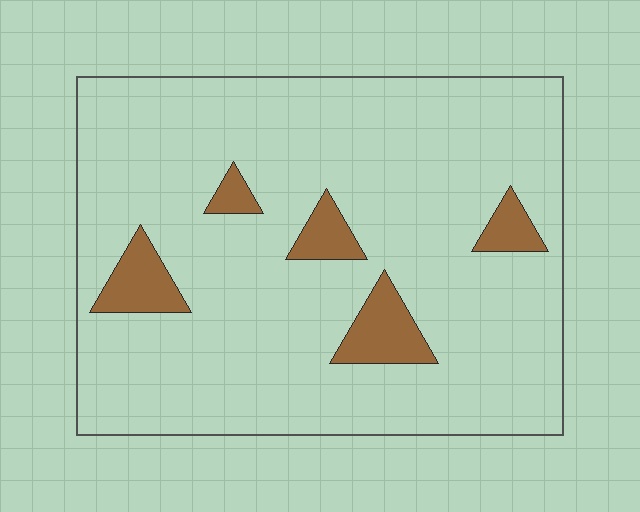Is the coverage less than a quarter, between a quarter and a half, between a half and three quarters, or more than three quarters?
Less than a quarter.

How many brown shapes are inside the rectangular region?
5.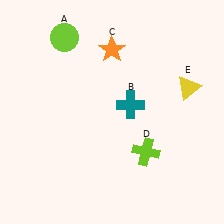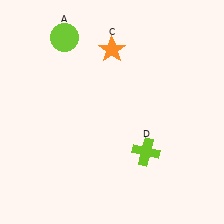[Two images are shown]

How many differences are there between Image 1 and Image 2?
There are 2 differences between the two images.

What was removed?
The yellow triangle (E), the teal cross (B) were removed in Image 2.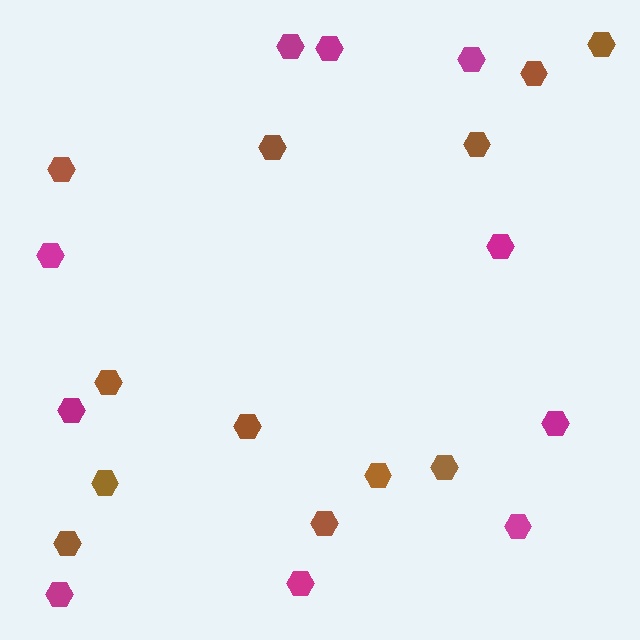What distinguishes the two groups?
There are 2 groups: one group of brown hexagons (12) and one group of magenta hexagons (10).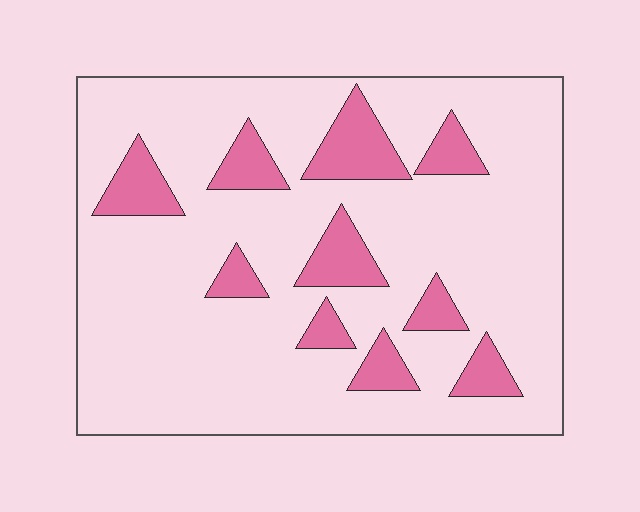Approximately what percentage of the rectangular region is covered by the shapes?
Approximately 15%.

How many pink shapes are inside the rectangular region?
10.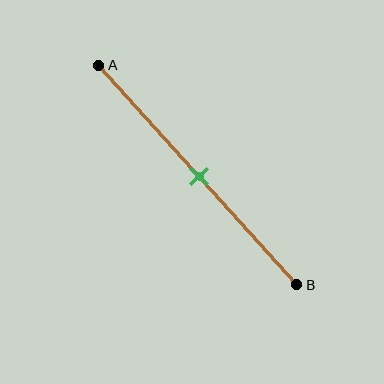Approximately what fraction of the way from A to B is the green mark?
The green mark is approximately 50% of the way from A to B.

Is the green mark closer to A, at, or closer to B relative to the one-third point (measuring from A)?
The green mark is closer to point B than the one-third point of segment AB.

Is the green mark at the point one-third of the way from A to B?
No, the mark is at about 50% from A, not at the 33% one-third point.